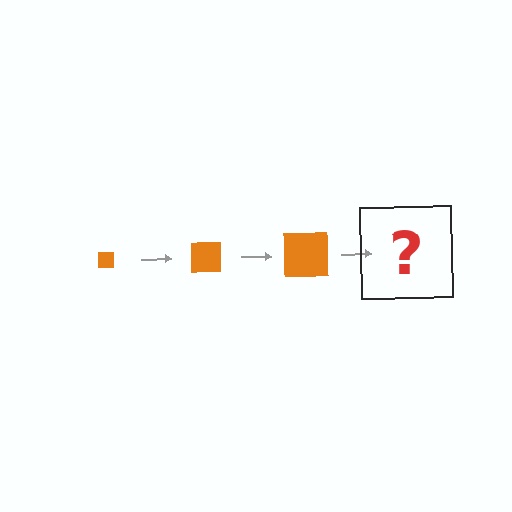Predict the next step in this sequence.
The next step is an orange square, larger than the previous one.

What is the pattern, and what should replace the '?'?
The pattern is that the square gets progressively larger each step. The '?' should be an orange square, larger than the previous one.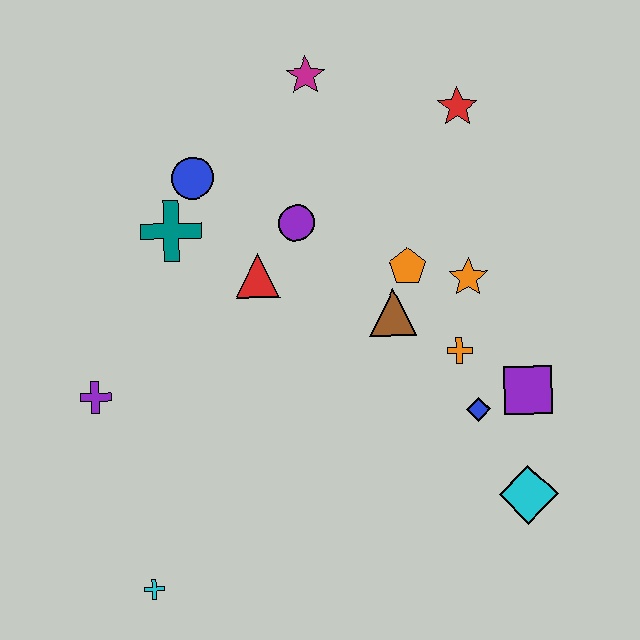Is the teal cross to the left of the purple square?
Yes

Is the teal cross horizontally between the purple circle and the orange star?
No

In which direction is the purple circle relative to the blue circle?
The purple circle is to the right of the blue circle.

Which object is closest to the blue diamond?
The purple square is closest to the blue diamond.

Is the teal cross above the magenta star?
No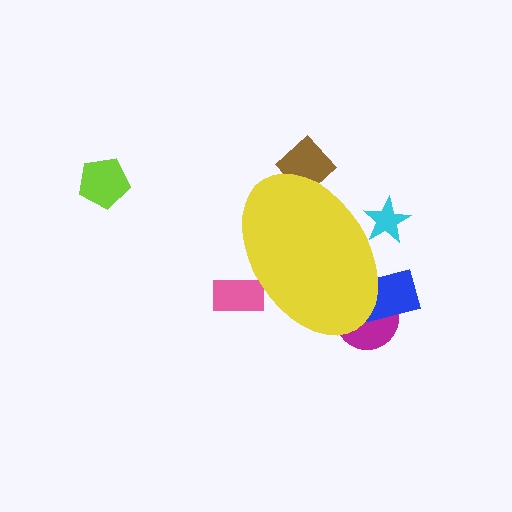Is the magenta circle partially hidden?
Yes, the magenta circle is partially hidden behind the yellow ellipse.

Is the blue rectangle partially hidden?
Yes, the blue rectangle is partially hidden behind the yellow ellipse.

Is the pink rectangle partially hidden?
Yes, the pink rectangle is partially hidden behind the yellow ellipse.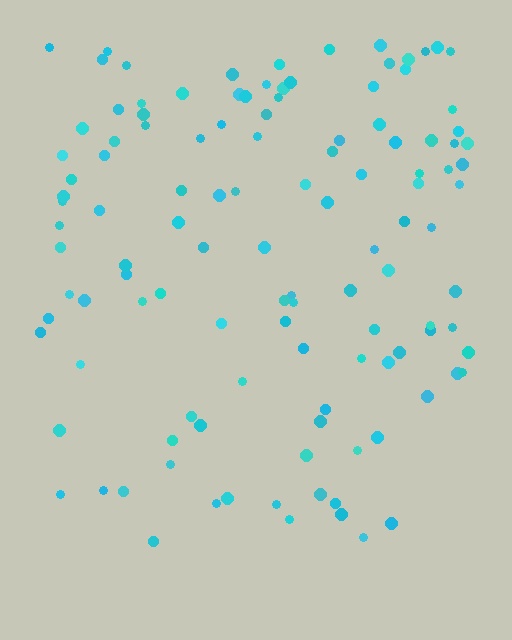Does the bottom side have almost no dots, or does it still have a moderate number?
Still a moderate number, just noticeably fewer than the top.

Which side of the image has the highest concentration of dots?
The top.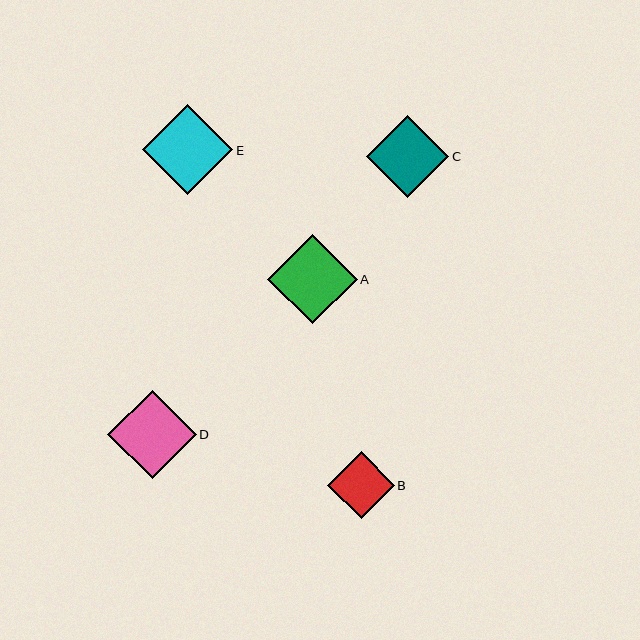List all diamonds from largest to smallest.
From largest to smallest: E, A, D, C, B.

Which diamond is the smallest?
Diamond B is the smallest with a size of approximately 67 pixels.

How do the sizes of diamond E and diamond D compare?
Diamond E and diamond D are approximately the same size.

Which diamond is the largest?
Diamond E is the largest with a size of approximately 90 pixels.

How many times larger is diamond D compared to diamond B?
Diamond D is approximately 1.3 times the size of diamond B.